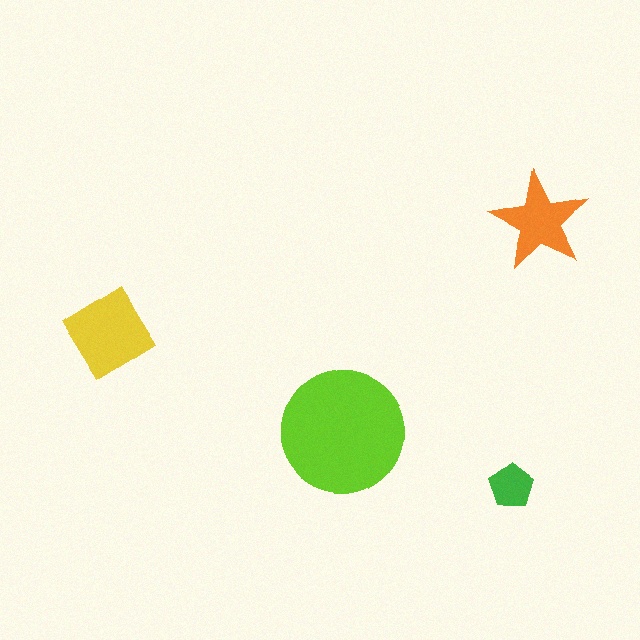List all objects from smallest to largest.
The green pentagon, the orange star, the yellow diamond, the lime circle.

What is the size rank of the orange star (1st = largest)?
3rd.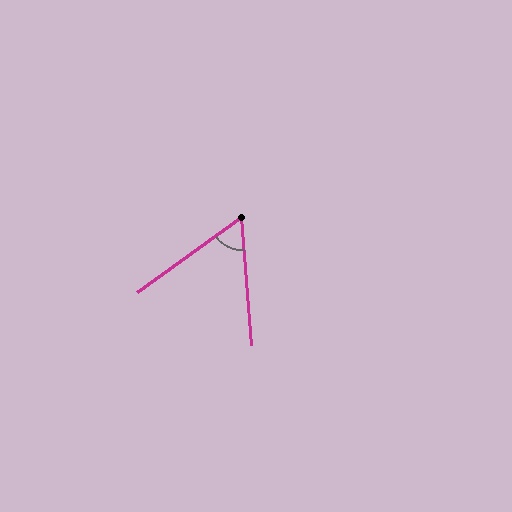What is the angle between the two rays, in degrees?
Approximately 58 degrees.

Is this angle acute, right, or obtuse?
It is acute.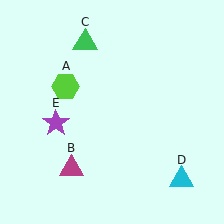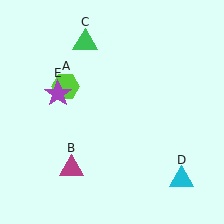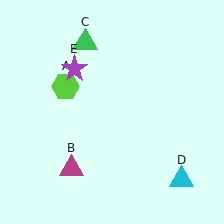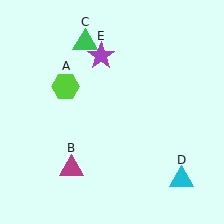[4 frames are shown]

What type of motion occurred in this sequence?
The purple star (object E) rotated clockwise around the center of the scene.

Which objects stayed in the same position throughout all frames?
Lime hexagon (object A) and magenta triangle (object B) and green triangle (object C) and cyan triangle (object D) remained stationary.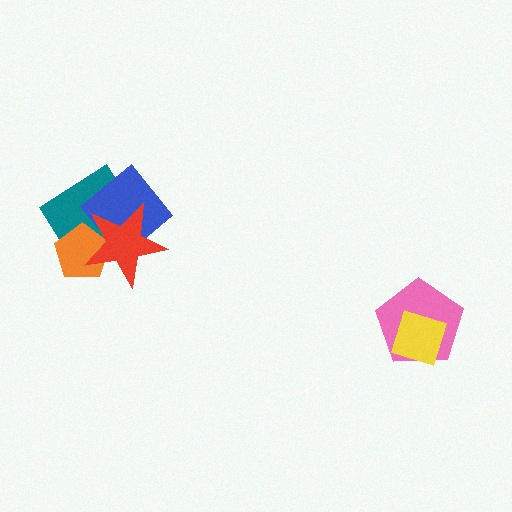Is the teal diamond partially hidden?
Yes, it is partially covered by another shape.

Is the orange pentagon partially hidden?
Yes, it is partially covered by another shape.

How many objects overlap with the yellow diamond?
1 object overlaps with the yellow diamond.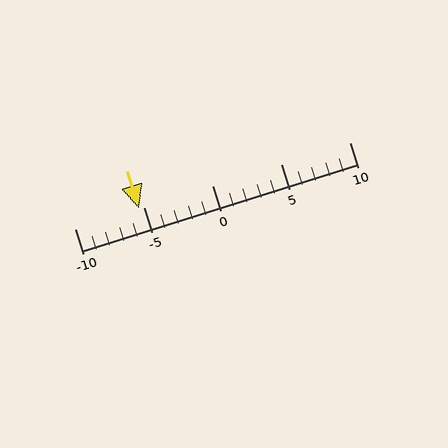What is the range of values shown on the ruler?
The ruler shows values from -10 to 10.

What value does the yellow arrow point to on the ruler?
The yellow arrow points to approximately -5.